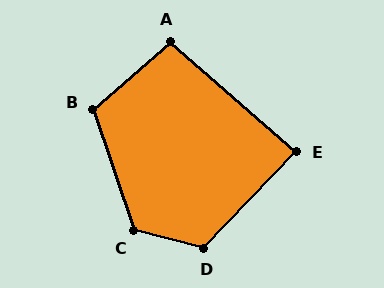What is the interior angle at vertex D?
Approximately 120 degrees (obtuse).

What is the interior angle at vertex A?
Approximately 97 degrees (obtuse).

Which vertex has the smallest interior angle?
E, at approximately 87 degrees.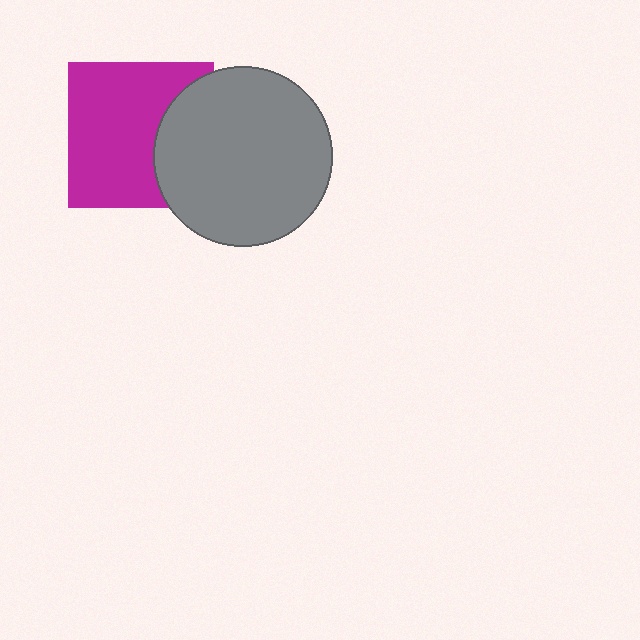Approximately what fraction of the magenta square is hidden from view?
Roughly 31% of the magenta square is hidden behind the gray circle.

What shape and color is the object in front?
The object in front is a gray circle.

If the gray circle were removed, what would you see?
You would see the complete magenta square.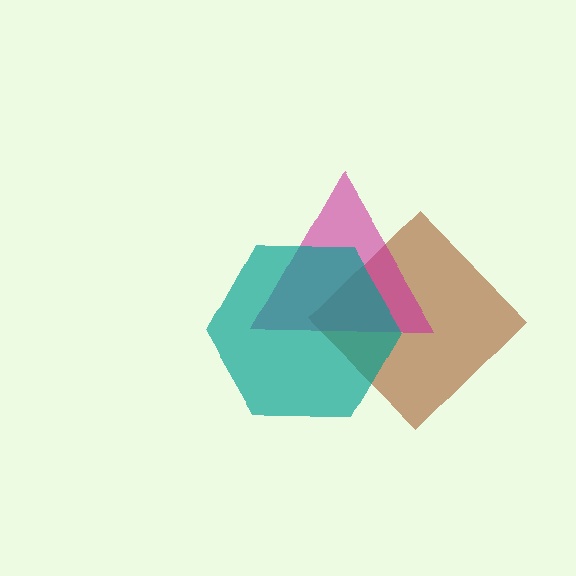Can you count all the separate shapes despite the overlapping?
Yes, there are 3 separate shapes.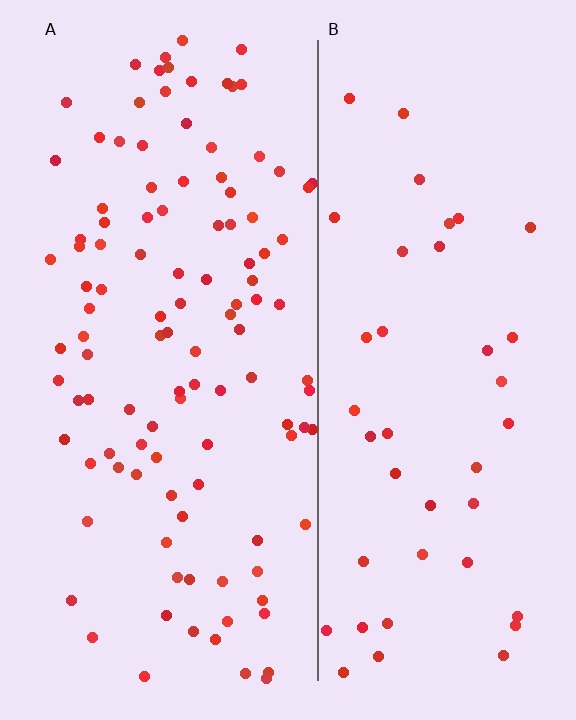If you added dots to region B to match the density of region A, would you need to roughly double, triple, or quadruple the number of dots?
Approximately triple.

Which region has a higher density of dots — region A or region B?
A (the left).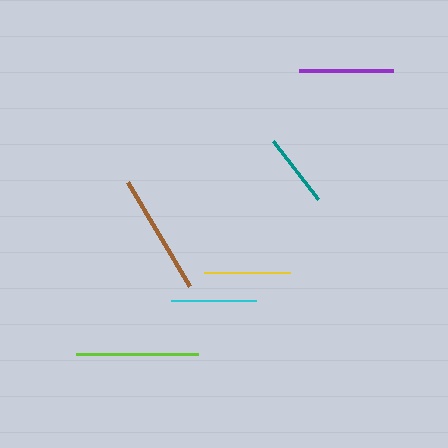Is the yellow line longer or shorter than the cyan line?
The yellow line is longer than the cyan line.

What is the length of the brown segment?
The brown segment is approximately 121 pixels long.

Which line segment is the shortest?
The teal line is the shortest at approximately 74 pixels.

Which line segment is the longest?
The lime line is the longest at approximately 122 pixels.